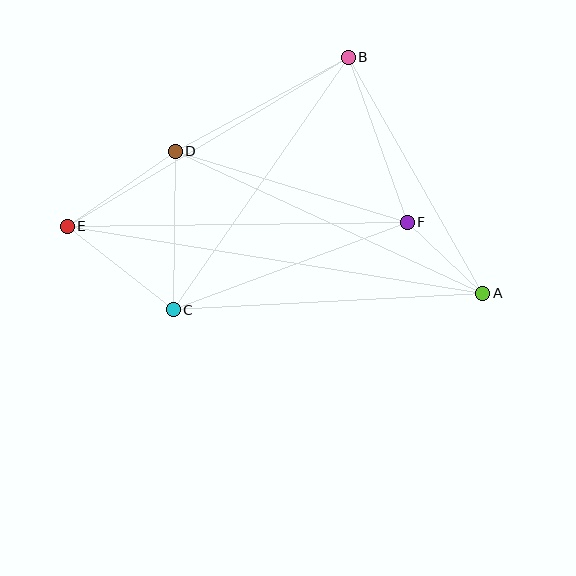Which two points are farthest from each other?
Points A and E are farthest from each other.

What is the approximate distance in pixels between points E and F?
The distance between E and F is approximately 340 pixels.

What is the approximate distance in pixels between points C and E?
The distance between C and E is approximately 135 pixels.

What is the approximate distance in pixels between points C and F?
The distance between C and F is approximately 249 pixels.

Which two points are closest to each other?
Points A and F are closest to each other.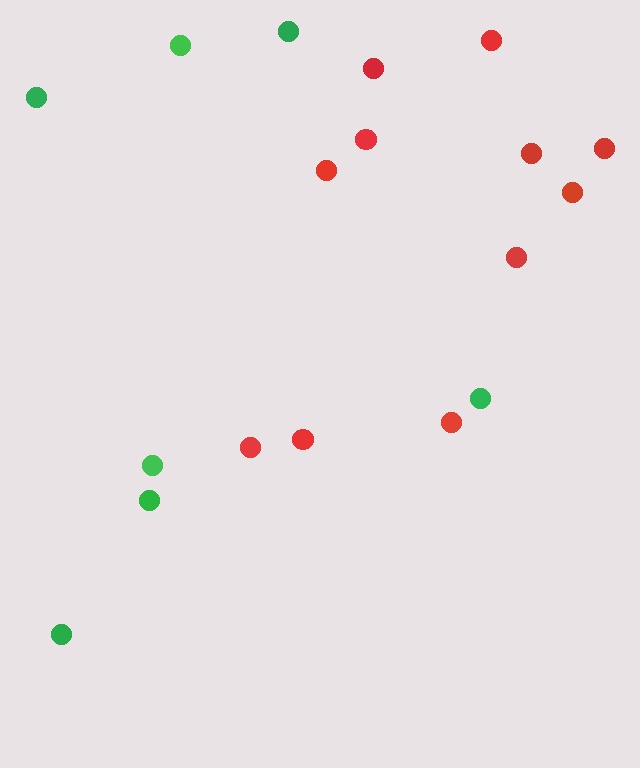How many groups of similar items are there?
There are 2 groups: one group of red circles (11) and one group of green circles (7).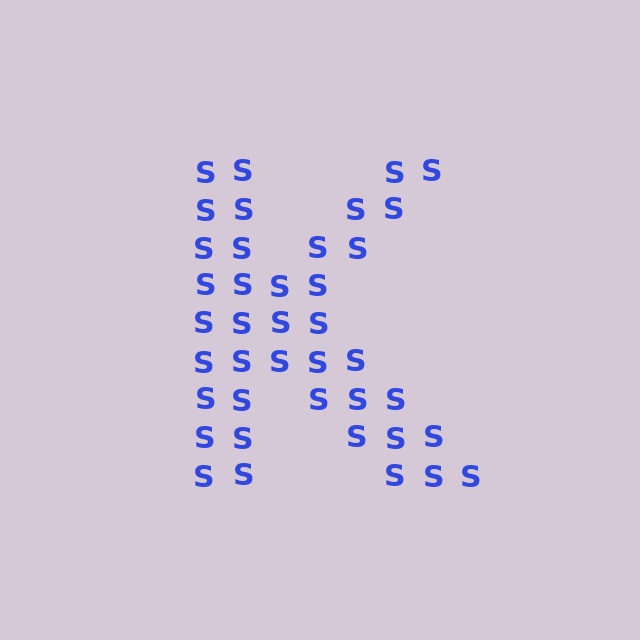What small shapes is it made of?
It is made of small letter S's.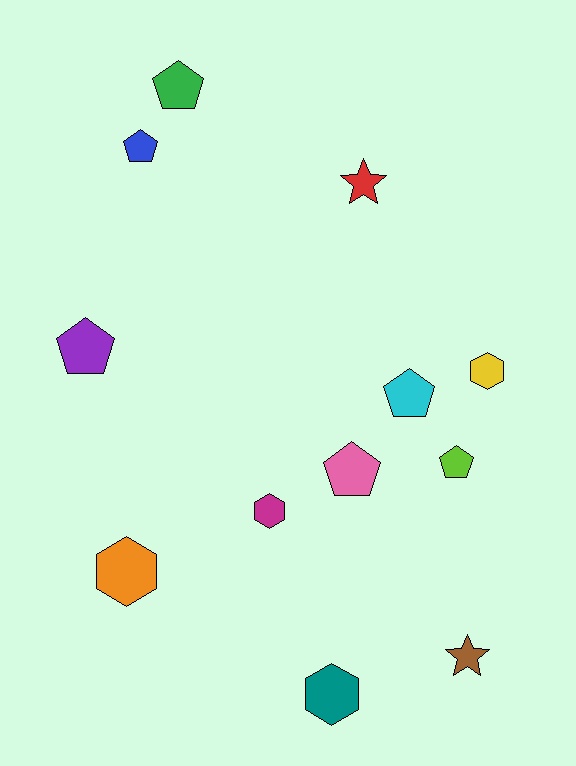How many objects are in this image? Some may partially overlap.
There are 12 objects.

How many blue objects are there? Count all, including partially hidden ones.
There is 1 blue object.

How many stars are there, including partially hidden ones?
There are 2 stars.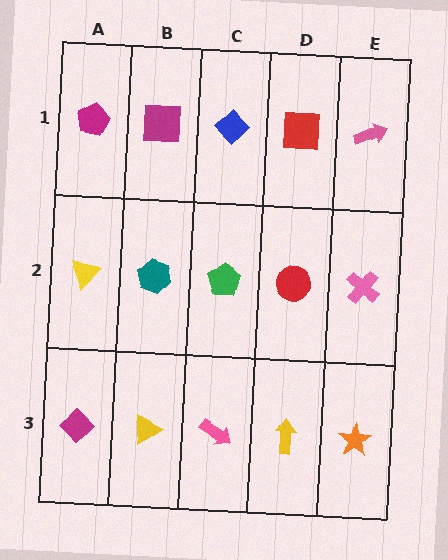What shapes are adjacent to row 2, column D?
A red square (row 1, column D), a yellow arrow (row 3, column D), a green pentagon (row 2, column C), a pink cross (row 2, column E).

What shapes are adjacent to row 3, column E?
A pink cross (row 2, column E), a yellow arrow (row 3, column D).